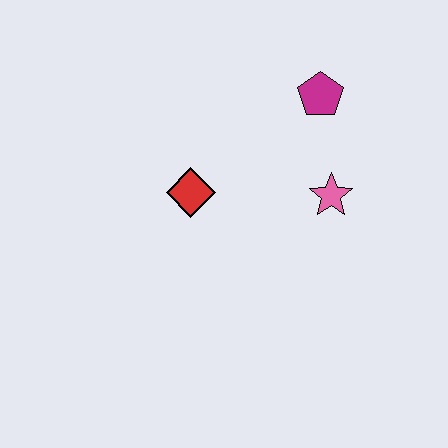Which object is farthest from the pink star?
The red diamond is farthest from the pink star.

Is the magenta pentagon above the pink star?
Yes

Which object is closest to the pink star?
The magenta pentagon is closest to the pink star.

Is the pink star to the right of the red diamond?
Yes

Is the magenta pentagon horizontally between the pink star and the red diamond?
Yes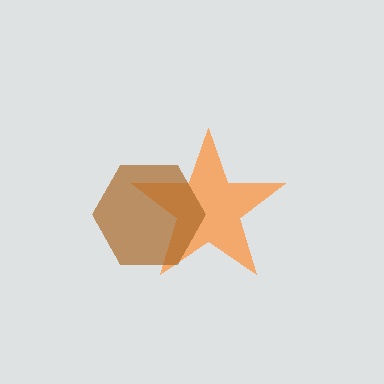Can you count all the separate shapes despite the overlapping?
Yes, there are 2 separate shapes.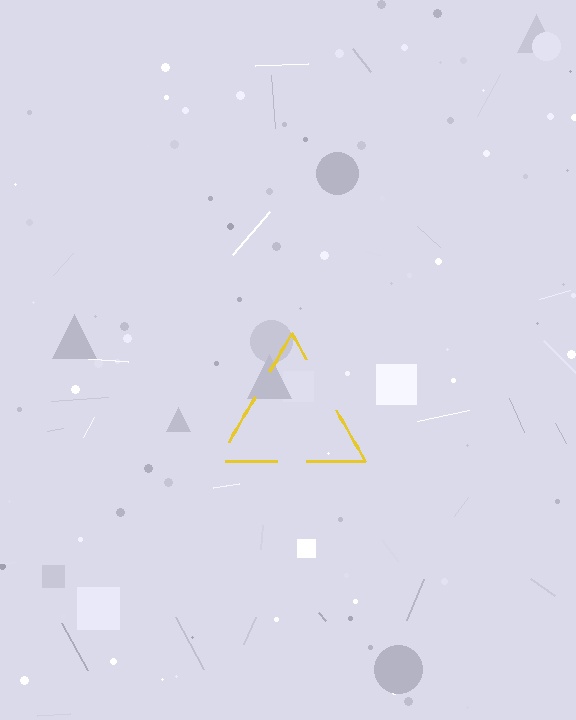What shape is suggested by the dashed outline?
The dashed outline suggests a triangle.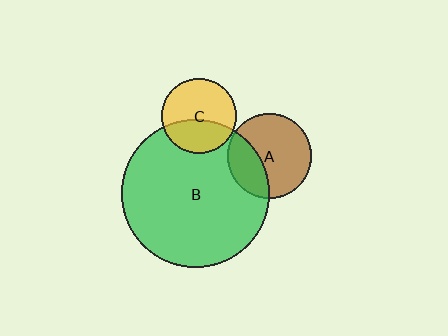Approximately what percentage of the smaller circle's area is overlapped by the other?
Approximately 30%.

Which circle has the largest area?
Circle B (green).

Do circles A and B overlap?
Yes.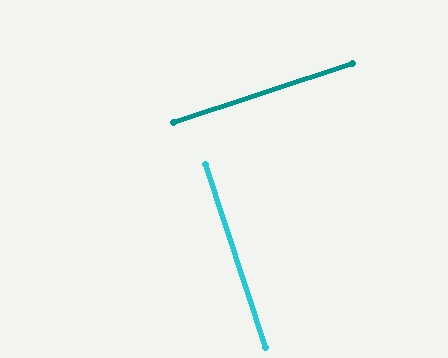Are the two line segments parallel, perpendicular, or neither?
Perpendicular — they meet at approximately 90°.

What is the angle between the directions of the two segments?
Approximately 90 degrees.